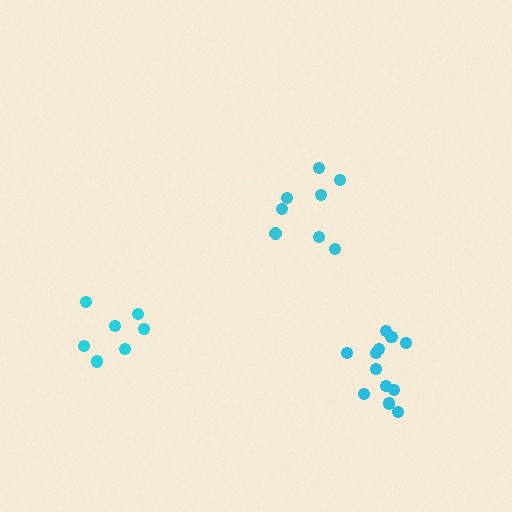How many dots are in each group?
Group 1: 12 dots, Group 2: 7 dots, Group 3: 8 dots (27 total).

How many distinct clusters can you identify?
There are 3 distinct clusters.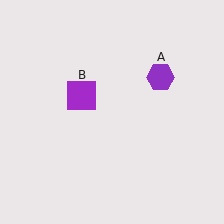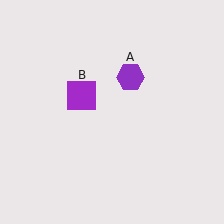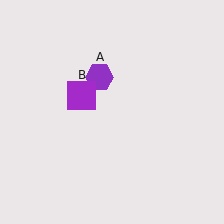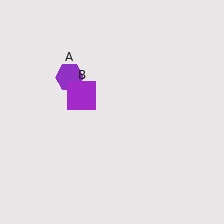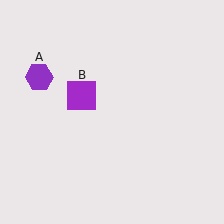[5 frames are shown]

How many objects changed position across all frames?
1 object changed position: purple hexagon (object A).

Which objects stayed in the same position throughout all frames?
Purple square (object B) remained stationary.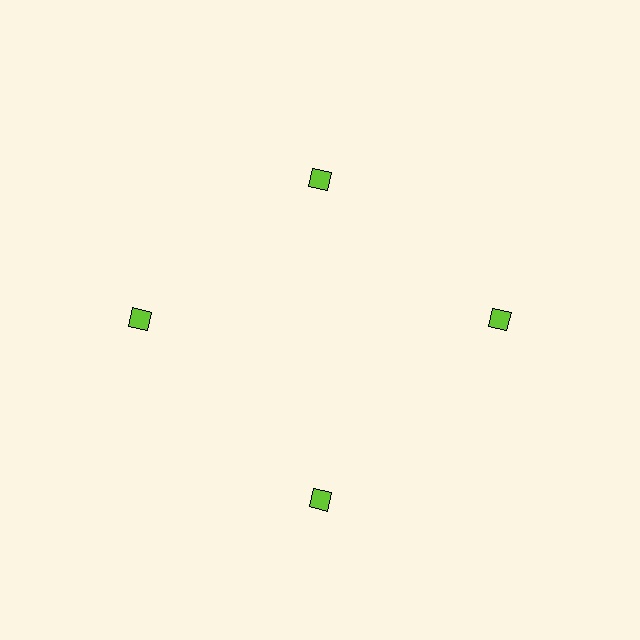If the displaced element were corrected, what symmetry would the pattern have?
It would have 4-fold rotational symmetry — the pattern would map onto itself every 90 degrees.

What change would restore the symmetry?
The symmetry would be restored by moving it outward, back onto the ring so that all 4 diamonds sit at equal angles and equal distance from the center.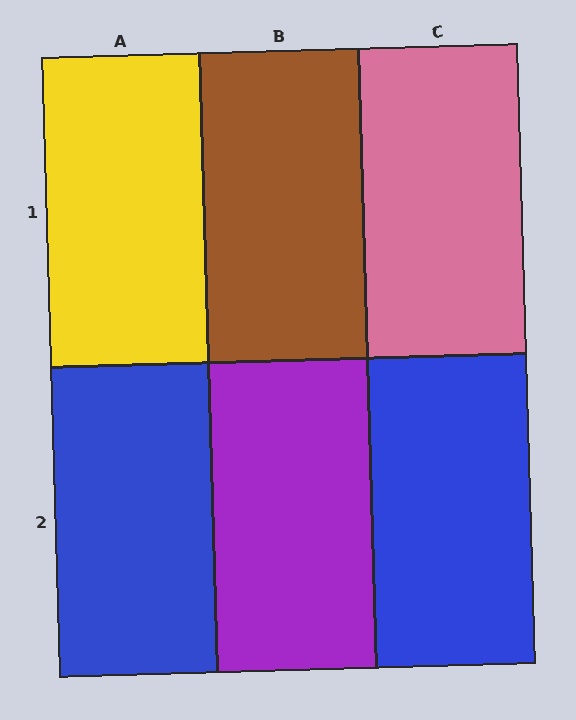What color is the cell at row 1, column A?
Yellow.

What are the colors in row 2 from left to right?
Blue, purple, blue.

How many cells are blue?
2 cells are blue.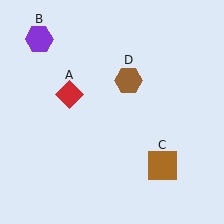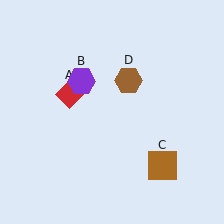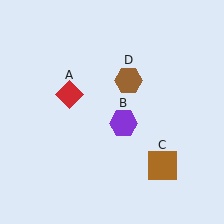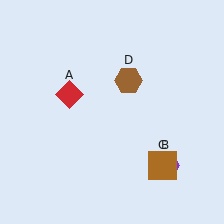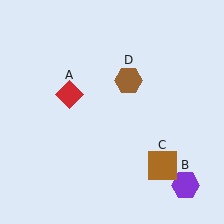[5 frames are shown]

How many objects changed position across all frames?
1 object changed position: purple hexagon (object B).